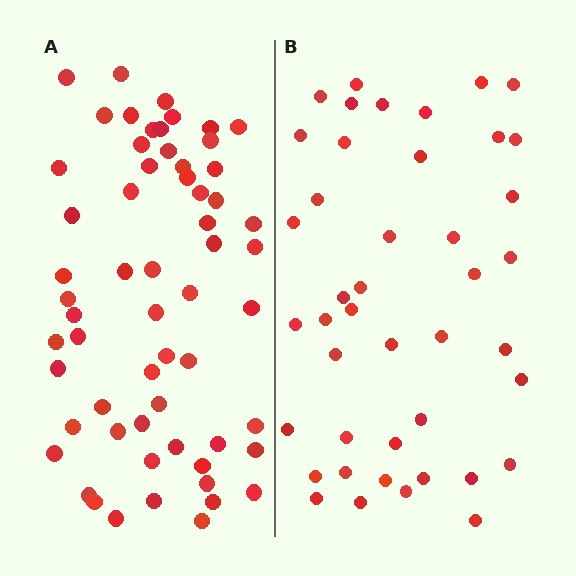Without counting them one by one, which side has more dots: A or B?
Region A (the left region) has more dots.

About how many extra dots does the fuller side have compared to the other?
Region A has approximately 15 more dots than region B.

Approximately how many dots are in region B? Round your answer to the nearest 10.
About 40 dots. (The exact count is 43, which rounds to 40.)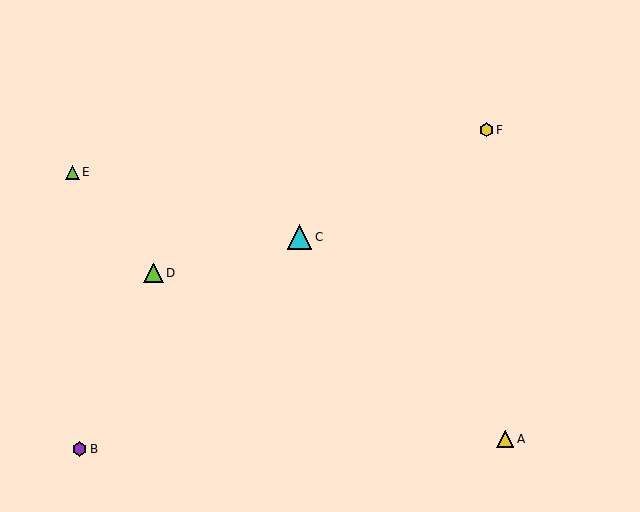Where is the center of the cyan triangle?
The center of the cyan triangle is at (299, 237).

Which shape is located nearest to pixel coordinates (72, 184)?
The lime triangle (labeled E) at (72, 172) is nearest to that location.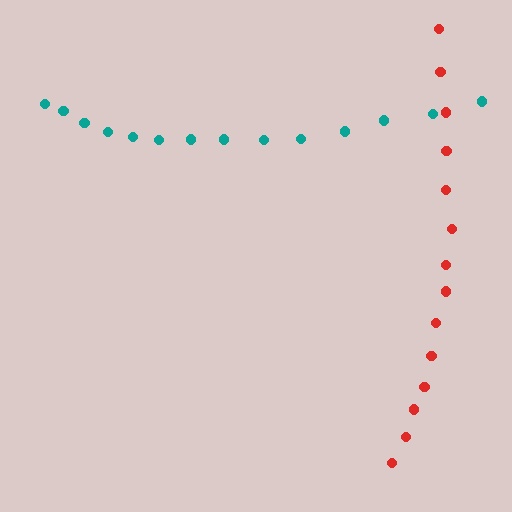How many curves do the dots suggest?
There are 2 distinct paths.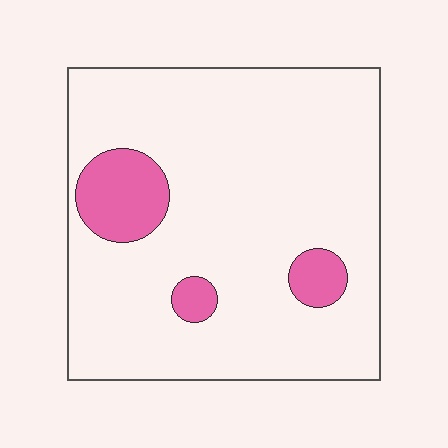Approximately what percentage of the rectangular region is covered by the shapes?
Approximately 10%.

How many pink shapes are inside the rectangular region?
3.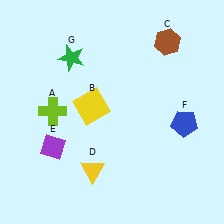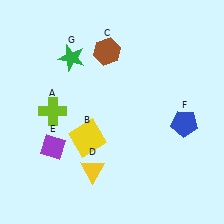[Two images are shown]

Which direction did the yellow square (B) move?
The yellow square (B) moved down.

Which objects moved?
The objects that moved are: the yellow square (B), the brown hexagon (C).